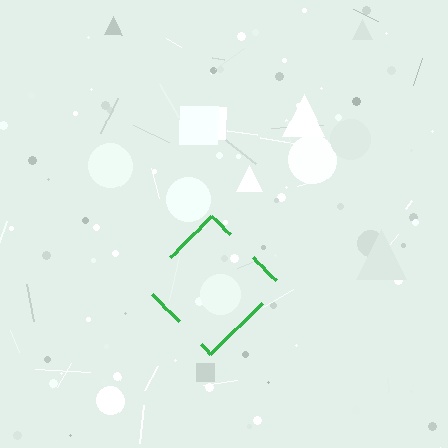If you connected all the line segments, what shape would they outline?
They would outline a diamond.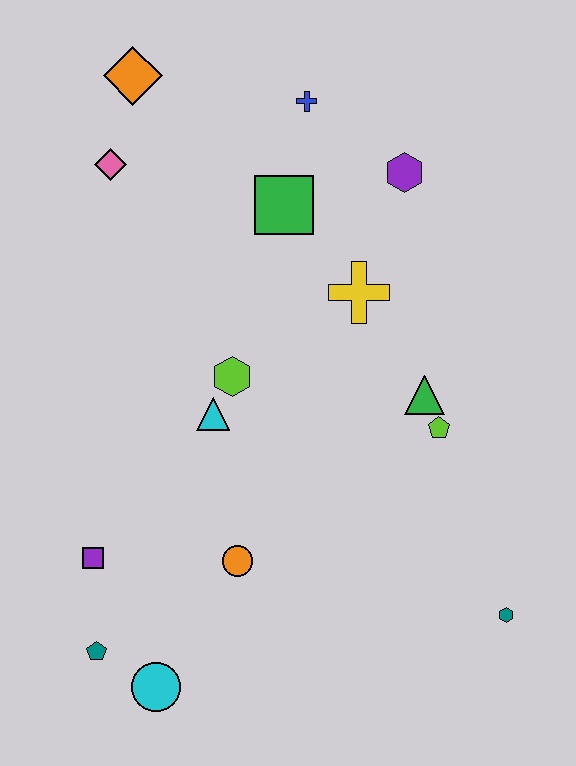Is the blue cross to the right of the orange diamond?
Yes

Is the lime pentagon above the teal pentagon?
Yes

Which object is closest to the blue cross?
The green square is closest to the blue cross.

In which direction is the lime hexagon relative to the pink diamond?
The lime hexagon is below the pink diamond.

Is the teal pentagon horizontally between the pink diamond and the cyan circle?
No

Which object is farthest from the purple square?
The blue cross is farthest from the purple square.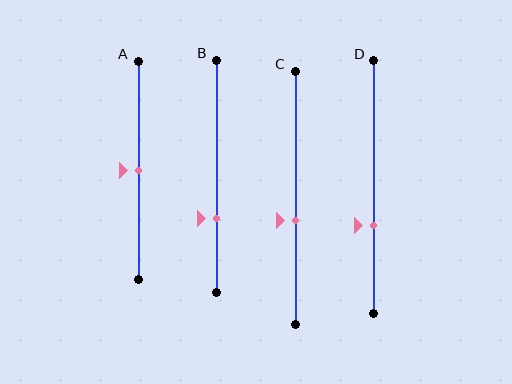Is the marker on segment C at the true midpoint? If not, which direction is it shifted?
No, the marker on segment C is shifted downward by about 9% of the segment length.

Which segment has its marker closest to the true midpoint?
Segment A has its marker closest to the true midpoint.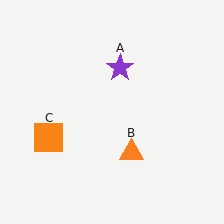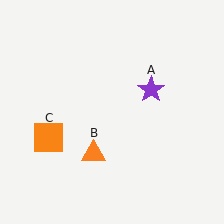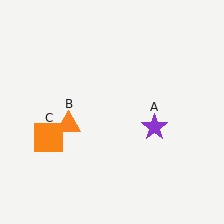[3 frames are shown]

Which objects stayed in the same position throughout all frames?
Orange square (object C) remained stationary.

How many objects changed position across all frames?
2 objects changed position: purple star (object A), orange triangle (object B).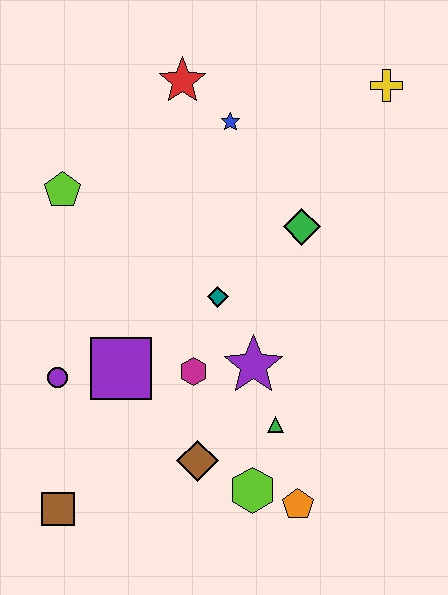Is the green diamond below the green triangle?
No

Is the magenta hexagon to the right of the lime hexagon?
No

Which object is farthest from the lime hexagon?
The yellow cross is farthest from the lime hexagon.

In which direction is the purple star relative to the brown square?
The purple star is to the right of the brown square.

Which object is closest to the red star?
The blue star is closest to the red star.